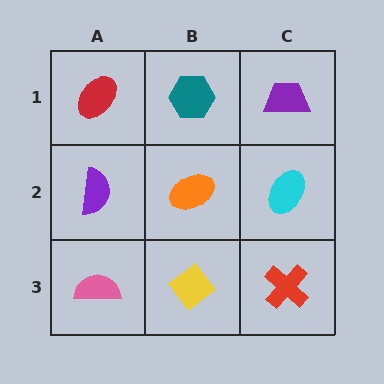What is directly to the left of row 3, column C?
A yellow diamond.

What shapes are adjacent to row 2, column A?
A red ellipse (row 1, column A), a pink semicircle (row 3, column A), an orange ellipse (row 2, column B).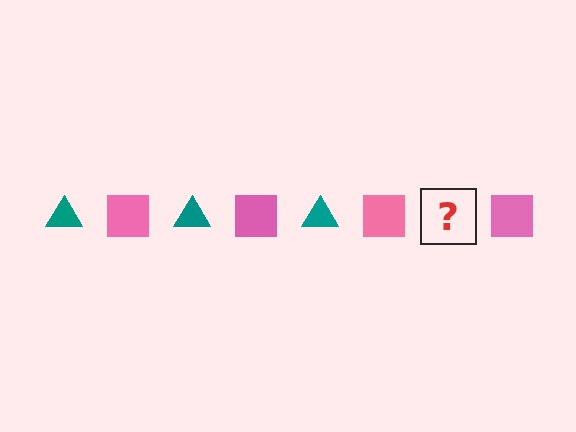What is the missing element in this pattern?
The missing element is a teal triangle.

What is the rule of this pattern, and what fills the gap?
The rule is that the pattern alternates between teal triangle and pink square. The gap should be filled with a teal triangle.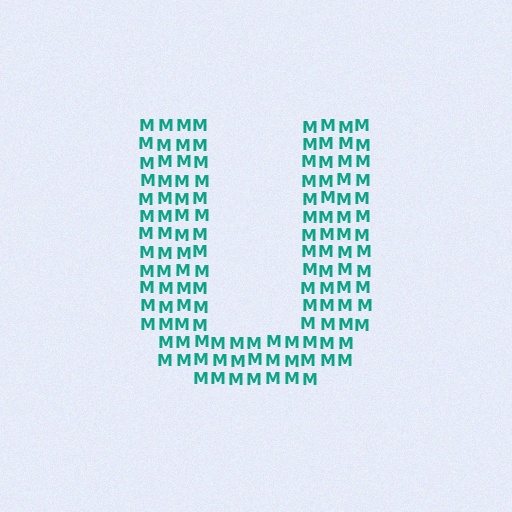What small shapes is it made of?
It is made of small letter M's.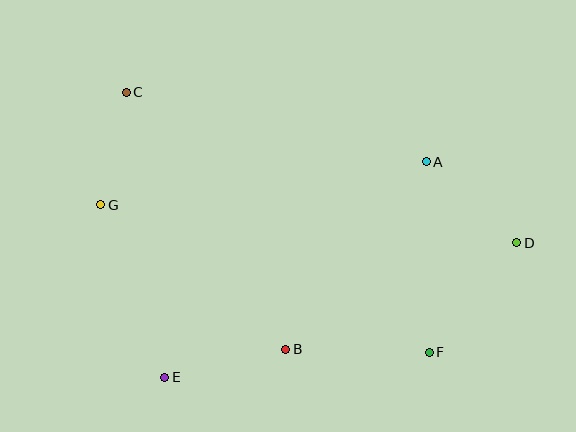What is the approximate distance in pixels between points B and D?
The distance between B and D is approximately 254 pixels.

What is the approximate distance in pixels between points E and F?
The distance between E and F is approximately 265 pixels.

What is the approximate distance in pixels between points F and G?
The distance between F and G is approximately 360 pixels.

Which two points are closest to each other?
Points C and G are closest to each other.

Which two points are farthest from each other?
Points C and D are farthest from each other.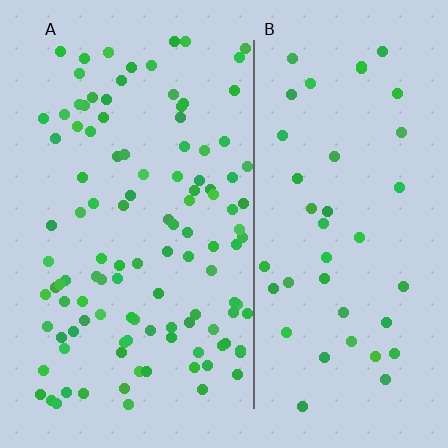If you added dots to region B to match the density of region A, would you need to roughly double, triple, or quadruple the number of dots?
Approximately triple.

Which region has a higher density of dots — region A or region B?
A (the left).